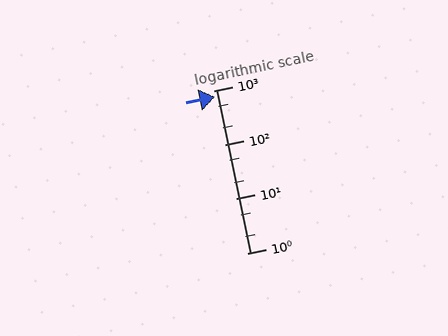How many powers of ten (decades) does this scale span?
The scale spans 3 decades, from 1 to 1000.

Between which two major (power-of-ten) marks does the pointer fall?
The pointer is between 100 and 1000.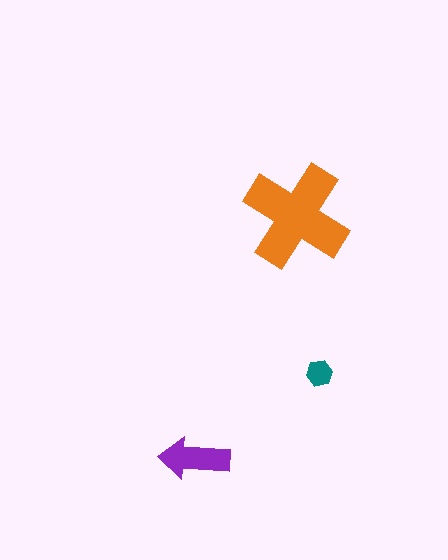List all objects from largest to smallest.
The orange cross, the purple arrow, the teal hexagon.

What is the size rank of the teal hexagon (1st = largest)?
3rd.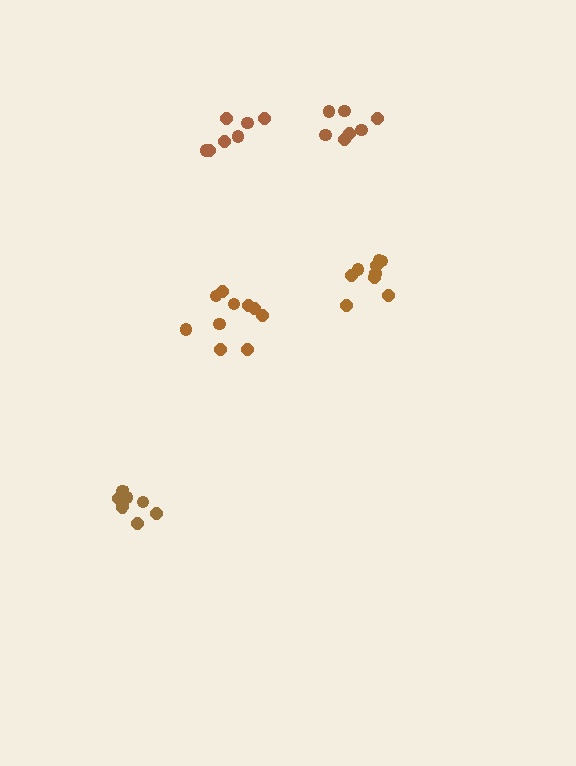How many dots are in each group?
Group 1: 7 dots, Group 2: 9 dots, Group 3: 10 dots, Group 4: 8 dots, Group 5: 7 dots (41 total).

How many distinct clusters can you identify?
There are 5 distinct clusters.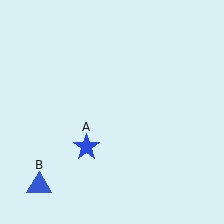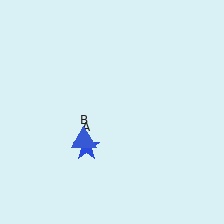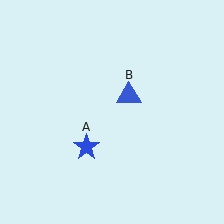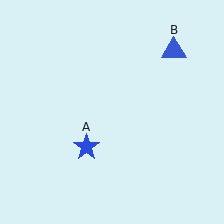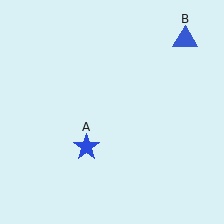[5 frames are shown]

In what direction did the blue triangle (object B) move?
The blue triangle (object B) moved up and to the right.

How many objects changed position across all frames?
1 object changed position: blue triangle (object B).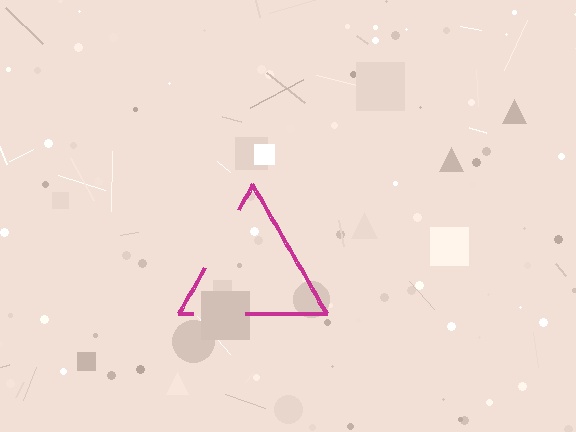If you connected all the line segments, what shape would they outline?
They would outline a triangle.